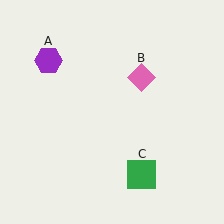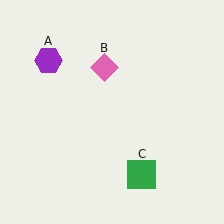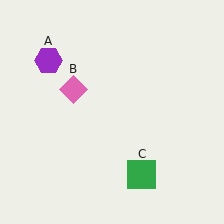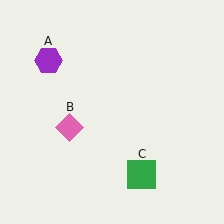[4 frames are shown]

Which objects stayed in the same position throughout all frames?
Purple hexagon (object A) and green square (object C) remained stationary.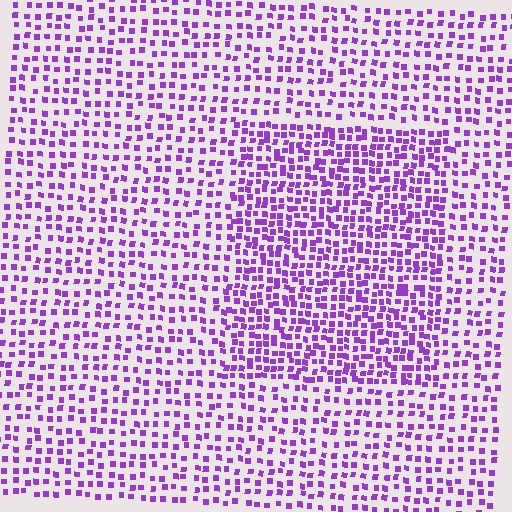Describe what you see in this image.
The image contains small purple elements arranged at two different densities. A rectangle-shaped region is visible where the elements are more densely packed than the surrounding area.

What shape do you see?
I see a rectangle.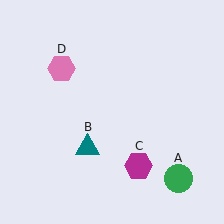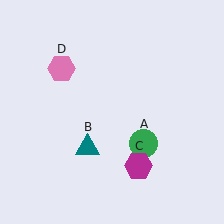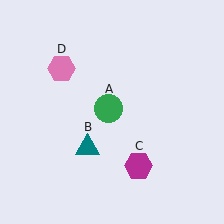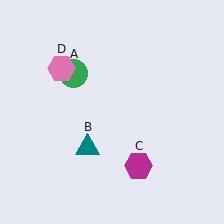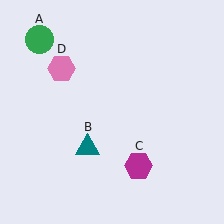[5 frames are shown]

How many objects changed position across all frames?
1 object changed position: green circle (object A).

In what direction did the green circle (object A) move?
The green circle (object A) moved up and to the left.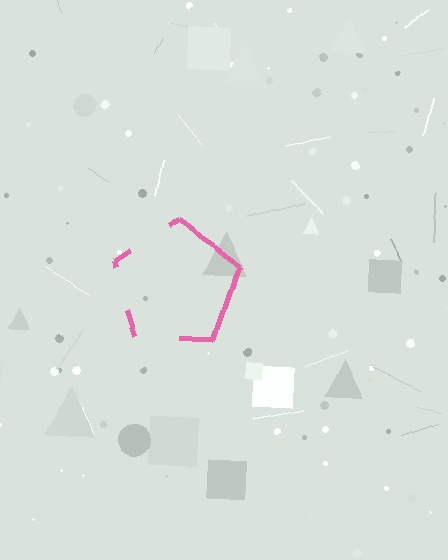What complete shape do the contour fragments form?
The contour fragments form a pentagon.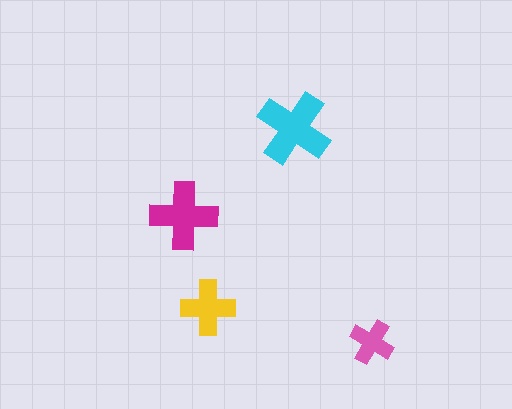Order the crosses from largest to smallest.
the cyan one, the magenta one, the yellow one, the pink one.